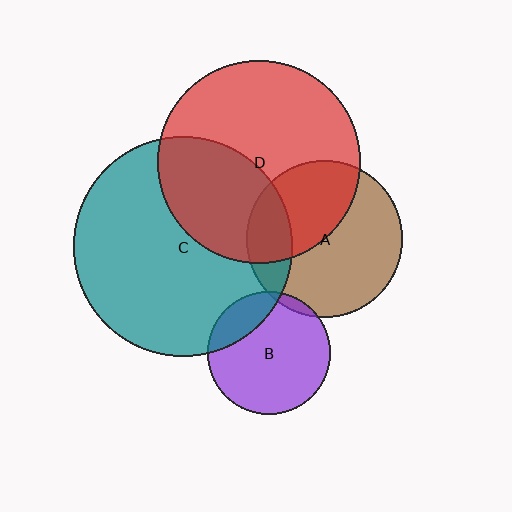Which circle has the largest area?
Circle C (teal).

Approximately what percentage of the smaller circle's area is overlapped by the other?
Approximately 20%.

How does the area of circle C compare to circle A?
Approximately 2.0 times.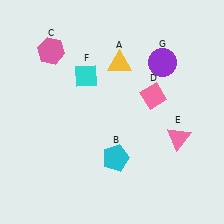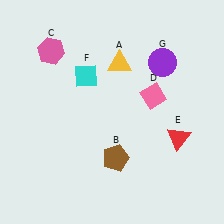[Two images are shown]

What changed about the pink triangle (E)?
In Image 1, E is pink. In Image 2, it changed to red.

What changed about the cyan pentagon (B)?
In Image 1, B is cyan. In Image 2, it changed to brown.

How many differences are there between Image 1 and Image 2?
There are 2 differences between the two images.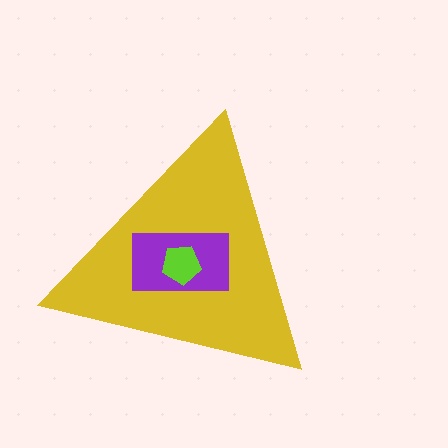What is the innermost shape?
The lime pentagon.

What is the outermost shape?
The yellow triangle.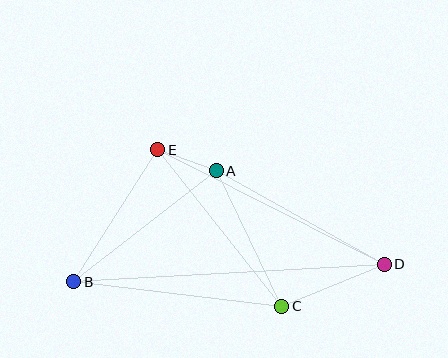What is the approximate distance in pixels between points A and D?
The distance between A and D is approximately 192 pixels.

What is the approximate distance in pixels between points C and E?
The distance between C and E is approximately 199 pixels.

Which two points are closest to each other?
Points A and E are closest to each other.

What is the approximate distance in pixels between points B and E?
The distance between B and E is approximately 157 pixels.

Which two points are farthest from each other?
Points B and D are farthest from each other.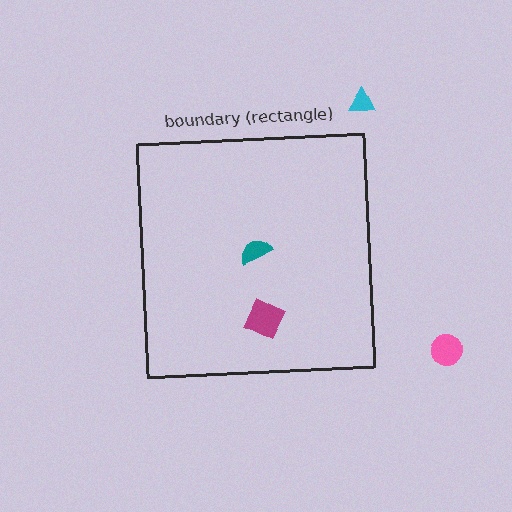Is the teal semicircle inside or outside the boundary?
Inside.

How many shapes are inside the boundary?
2 inside, 2 outside.